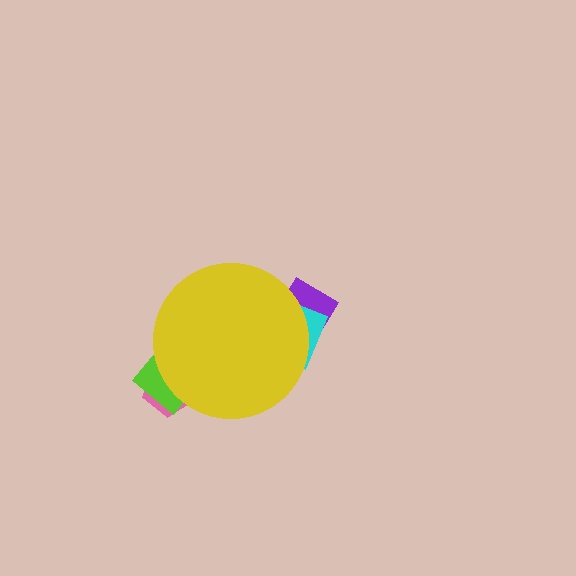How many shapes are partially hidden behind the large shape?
4 shapes are partially hidden.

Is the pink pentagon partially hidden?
Yes, the pink pentagon is partially hidden behind the yellow circle.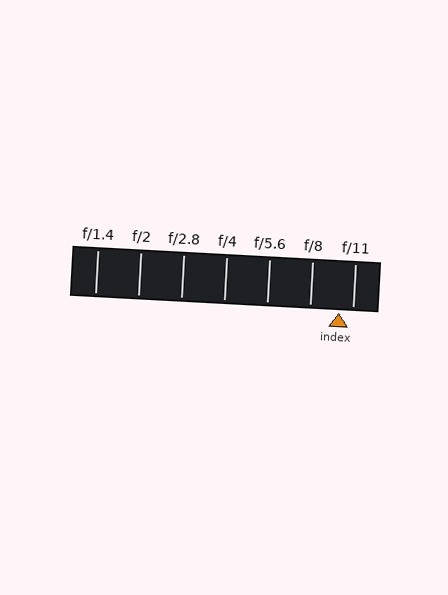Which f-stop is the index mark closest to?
The index mark is closest to f/11.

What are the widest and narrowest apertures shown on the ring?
The widest aperture shown is f/1.4 and the narrowest is f/11.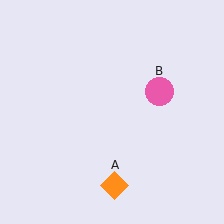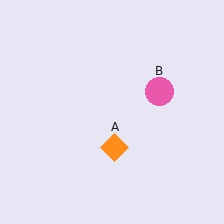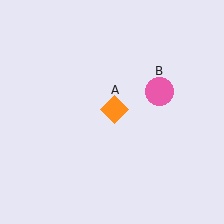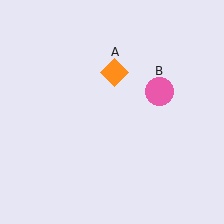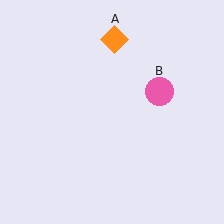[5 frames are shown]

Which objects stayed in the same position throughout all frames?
Pink circle (object B) remained stationary.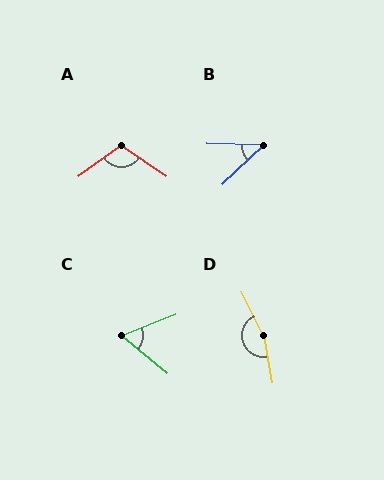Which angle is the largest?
D, at approximately 164 degrees.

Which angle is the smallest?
B, at approximately 45 degrees.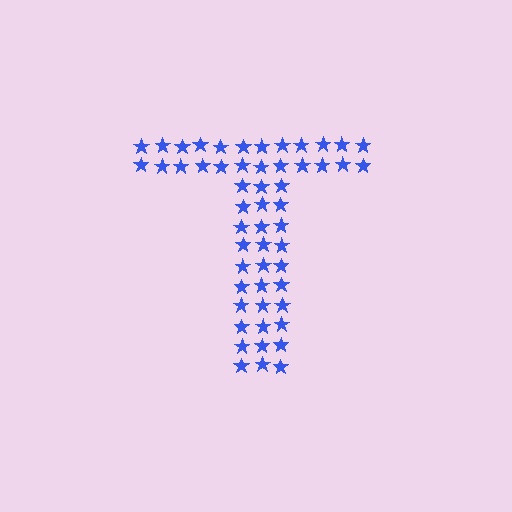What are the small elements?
The small elements are stars.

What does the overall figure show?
The overall figure shows the letter T.